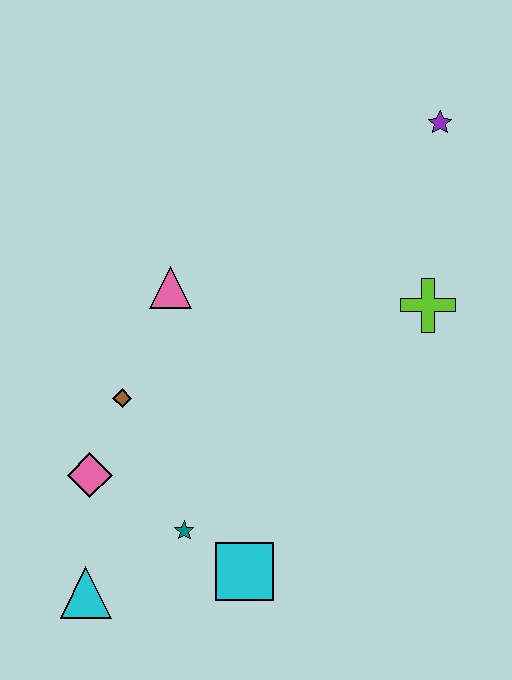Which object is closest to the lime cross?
The purple star is closest to the lime cross.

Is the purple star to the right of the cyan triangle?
Yes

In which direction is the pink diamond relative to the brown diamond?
The pink diamond is below the brown diamond.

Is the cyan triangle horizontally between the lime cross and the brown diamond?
No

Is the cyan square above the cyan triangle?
Yes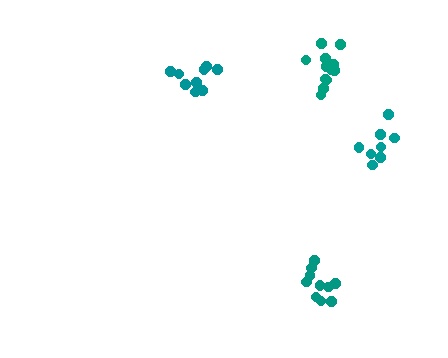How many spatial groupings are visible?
There are 4 spatial groupings.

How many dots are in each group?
Group 1: 9 dots, Group 2: 12 dots, Group 3: 10 dots, Group 4: 8 dots (39 total).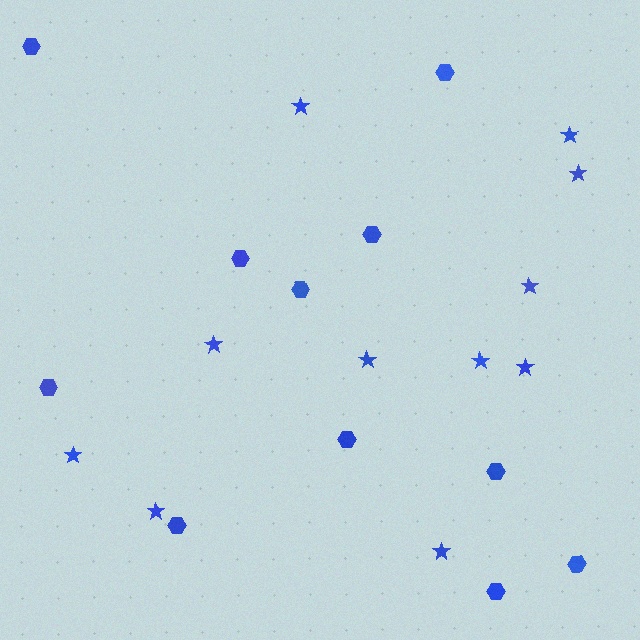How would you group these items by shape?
There are 2 groups: one group of stars (11) and one group of hexagons (11).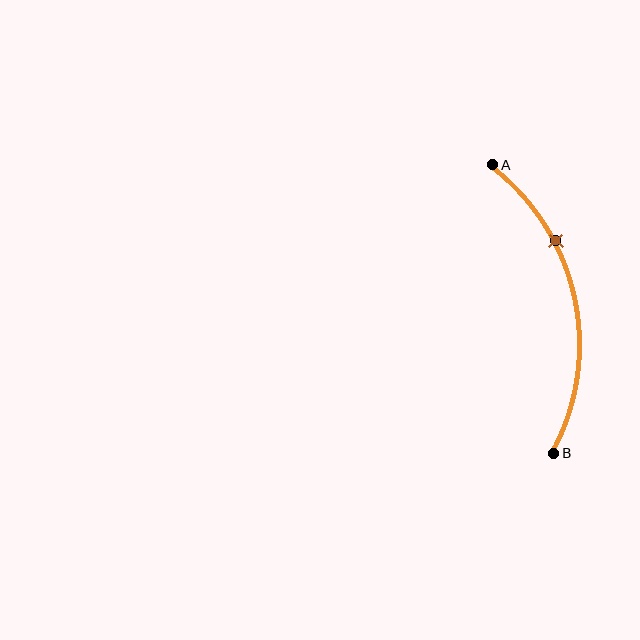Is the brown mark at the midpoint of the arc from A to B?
No. The brown mark lies on the arc but is closer to endpoint A. The arc midpoint would be at the point on the curve equidistant along the arc from both A and B.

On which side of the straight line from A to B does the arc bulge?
The arc bulges to the right of the straight line connecting A and B.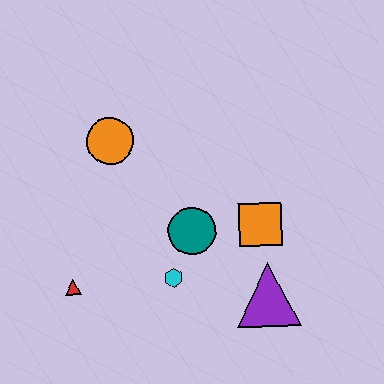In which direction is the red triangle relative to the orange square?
The red triangle is to the left of the orange square.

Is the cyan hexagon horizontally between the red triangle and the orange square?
Yes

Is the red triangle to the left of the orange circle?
Yes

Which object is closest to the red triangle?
The cyan hexagon is closest to the red triangle.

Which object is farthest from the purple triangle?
The orange circle is farthest from the purple triangle.